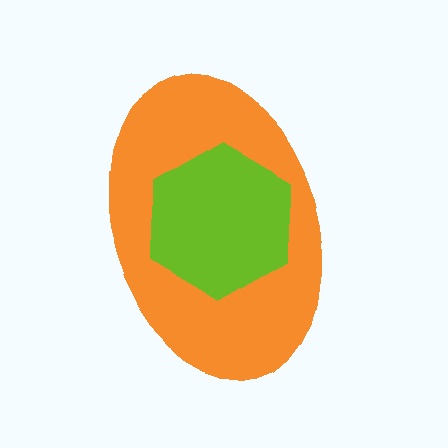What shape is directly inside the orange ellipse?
The lime hexagon.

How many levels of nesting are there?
2.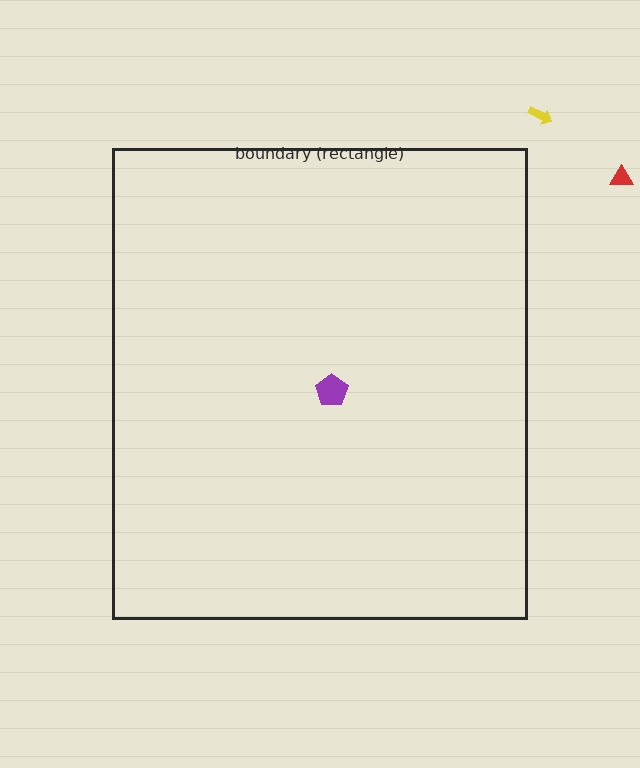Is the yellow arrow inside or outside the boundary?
Outside.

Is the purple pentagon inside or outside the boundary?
Inside.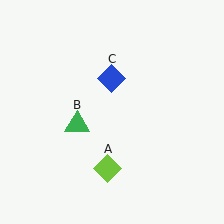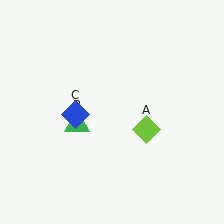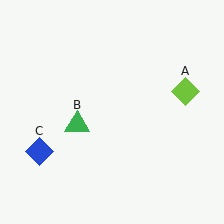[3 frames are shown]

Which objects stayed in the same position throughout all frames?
Green triangle (object B) remained stationary.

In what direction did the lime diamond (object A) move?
The lime diamond (object A) moved up and to the right.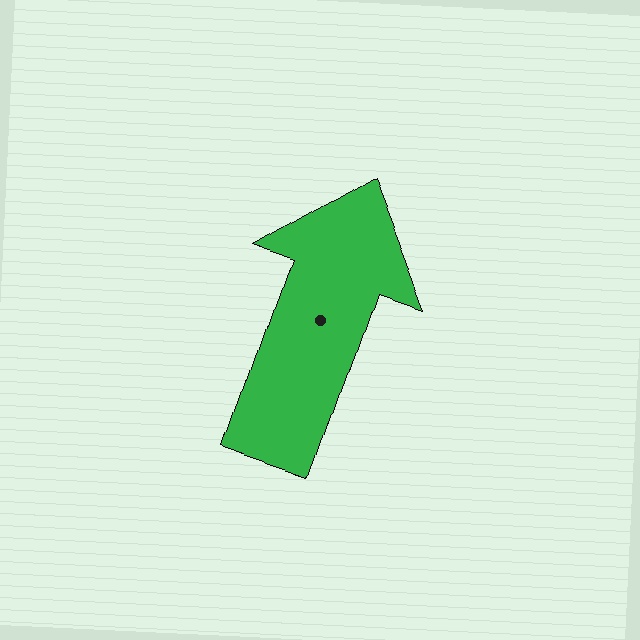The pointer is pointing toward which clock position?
Roughly 1 o'clock.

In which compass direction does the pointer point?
North.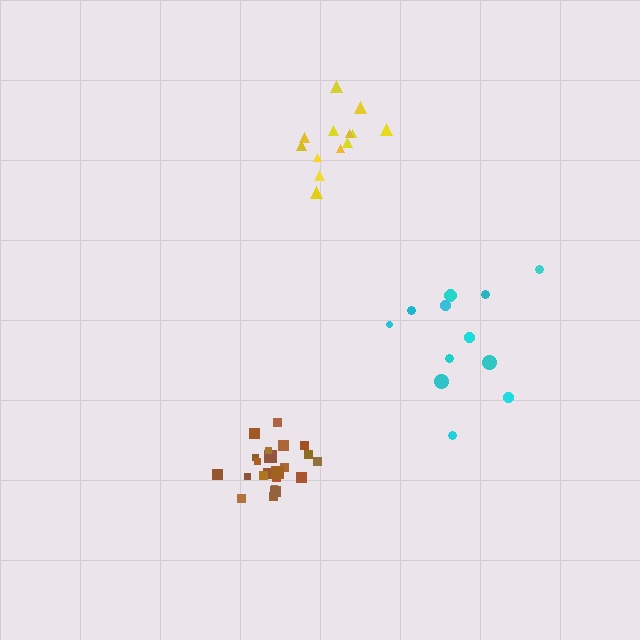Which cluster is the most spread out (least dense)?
Cyan.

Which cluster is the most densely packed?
Brown.